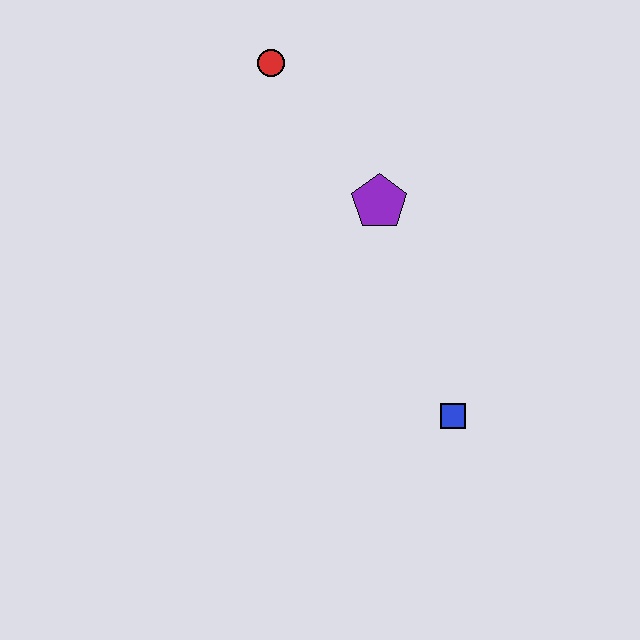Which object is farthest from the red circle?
The blue square is farthest from the red circle.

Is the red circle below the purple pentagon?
No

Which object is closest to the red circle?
The purple pentagon is closest to the red circle.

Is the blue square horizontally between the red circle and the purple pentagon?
No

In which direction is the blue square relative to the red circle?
The blue square is below the red circle.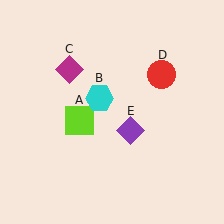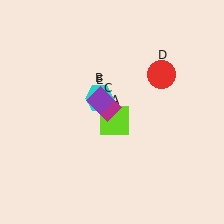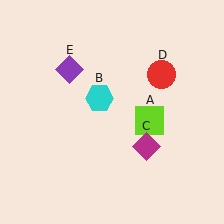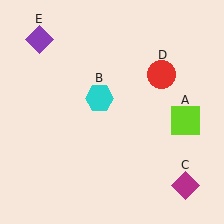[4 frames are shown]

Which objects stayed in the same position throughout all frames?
Cyan hexagon (object B) and red circle (object D) remained stationary.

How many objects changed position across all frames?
3 objects changed position: lime square (object A), magenta diamond (object C), purple diamond (object E).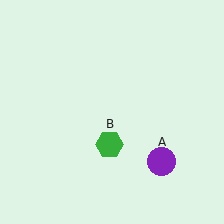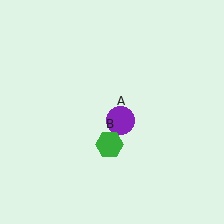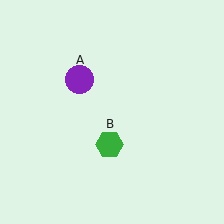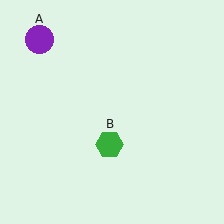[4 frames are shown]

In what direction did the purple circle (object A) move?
The purple circle (object A) moved up and to the left.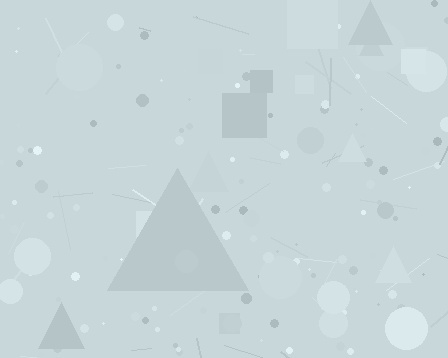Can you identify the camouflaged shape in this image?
The camouflaged shape is a triangle.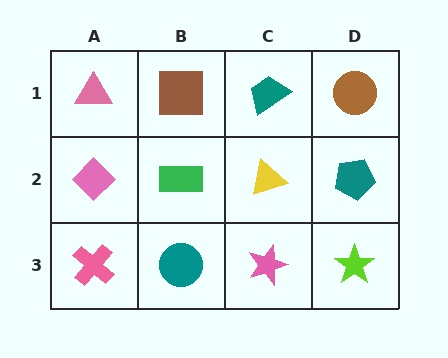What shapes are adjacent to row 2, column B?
A brown square (row 1, column B), a teal circle (row 3, column B), a pink diamond (row 2, column A), a yellow triangle (row 2, column C).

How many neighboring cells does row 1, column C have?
3.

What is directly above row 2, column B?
A brown square.